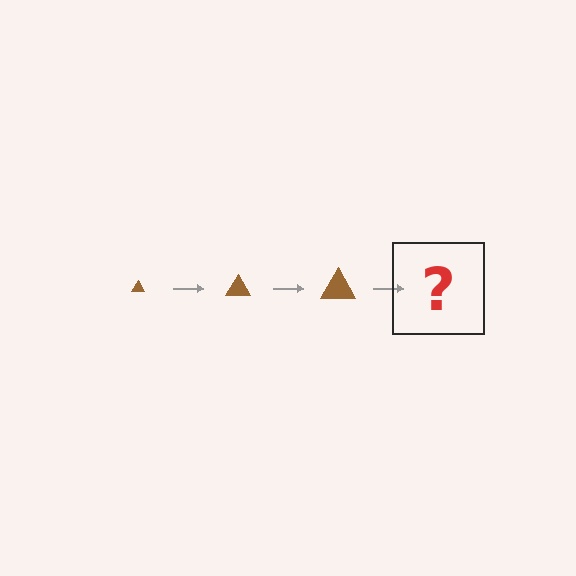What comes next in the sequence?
The next element should be a brown triangle, larger than the previous one.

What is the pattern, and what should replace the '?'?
The pattern is that the triangle gets progressively larger each step. The '?' should be a brown triangle, larger than the previous one.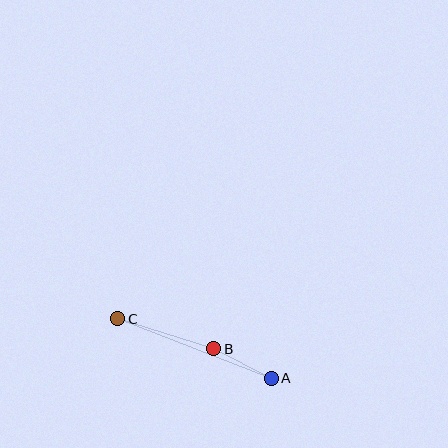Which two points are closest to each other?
Points A and B are closest to each other.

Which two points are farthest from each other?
Points A and C are farthest from each other.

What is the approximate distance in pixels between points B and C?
The distance between B and C is approximately 100 pixels.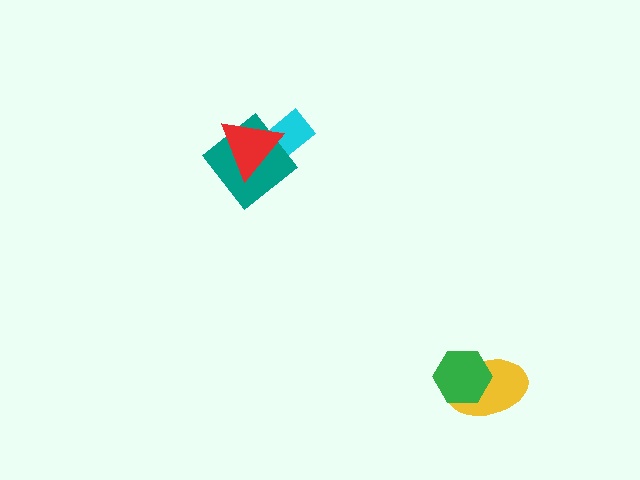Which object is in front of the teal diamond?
The red triangle is in front of the teal diamond.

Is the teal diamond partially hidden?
Yes, it is partially covered by another shape.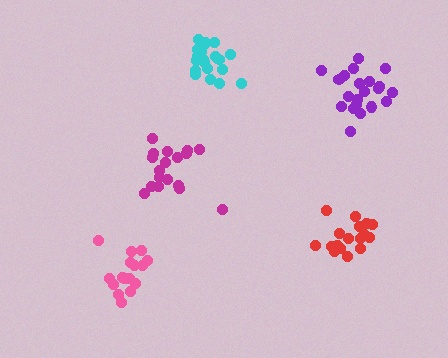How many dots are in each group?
Group 1: 16 dots, Group 2: 19 dots, Group 3: 17 dots, Group 4: 18 dots, Group 5: 21 dots (91 total).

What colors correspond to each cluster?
The clusters are colored: pink, cyan, red, magenta, purple.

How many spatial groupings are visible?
There are 5 spatial groupings.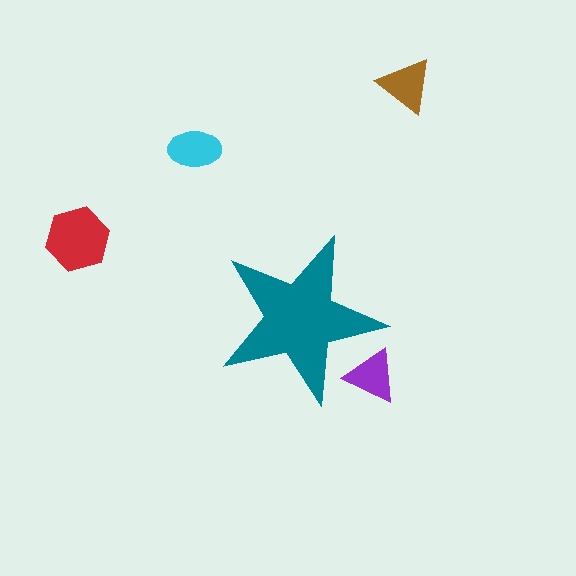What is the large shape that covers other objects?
A teal star.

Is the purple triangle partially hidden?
Yes, the purple triangle is partially hidden behind the teal star.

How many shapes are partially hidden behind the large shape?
1 shape is partially hidden.